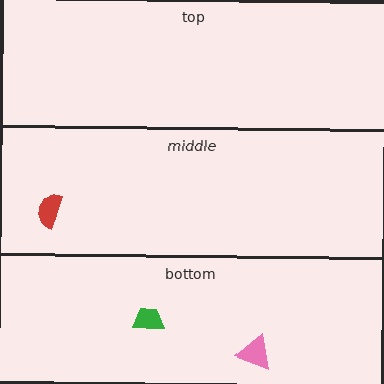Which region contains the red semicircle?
The middle region.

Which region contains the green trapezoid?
The bottom region.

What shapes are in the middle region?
The red semicircle.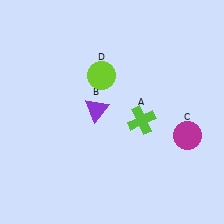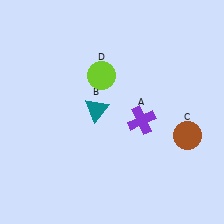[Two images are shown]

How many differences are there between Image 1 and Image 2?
There are 3 differences between the two images.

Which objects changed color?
A changed from lime to purple. B changed from purple to teal. C changed from magenta to brown.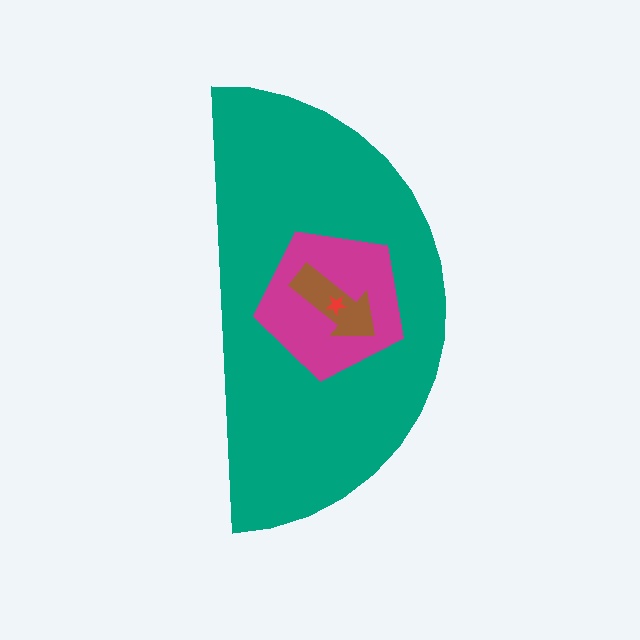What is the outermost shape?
The teal semicircle.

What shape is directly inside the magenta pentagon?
The brown arrow.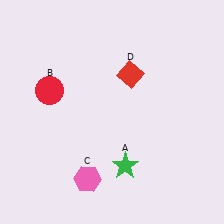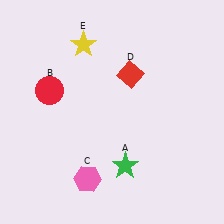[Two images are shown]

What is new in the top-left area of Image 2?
A yellow star (E) was added in the top-left area of Image 2.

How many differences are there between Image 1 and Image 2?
There is 1 difference between the two images.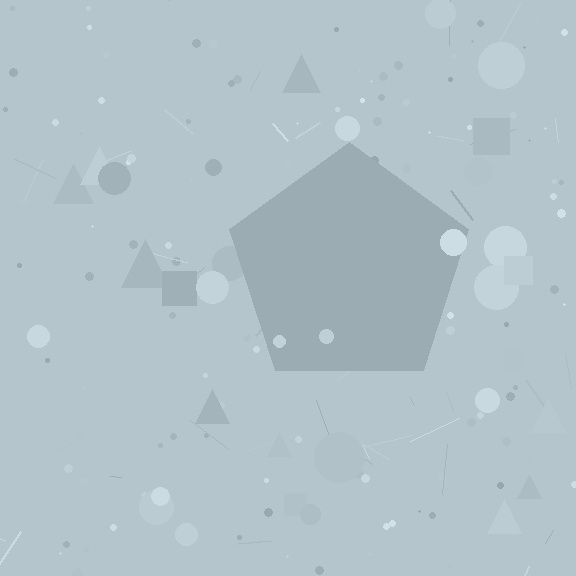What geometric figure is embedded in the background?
A pentagon is embedded in the background.